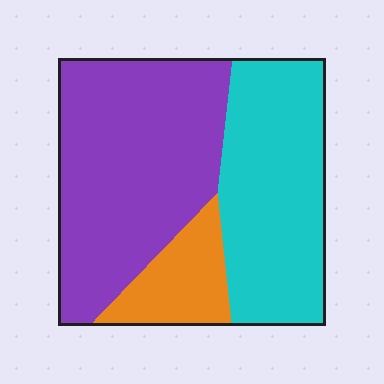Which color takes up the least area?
Orange, at roughly 15%.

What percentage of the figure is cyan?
Cyan takes up about three eighths (3/8) of the figure.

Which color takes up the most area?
Purple, at roughly 50%.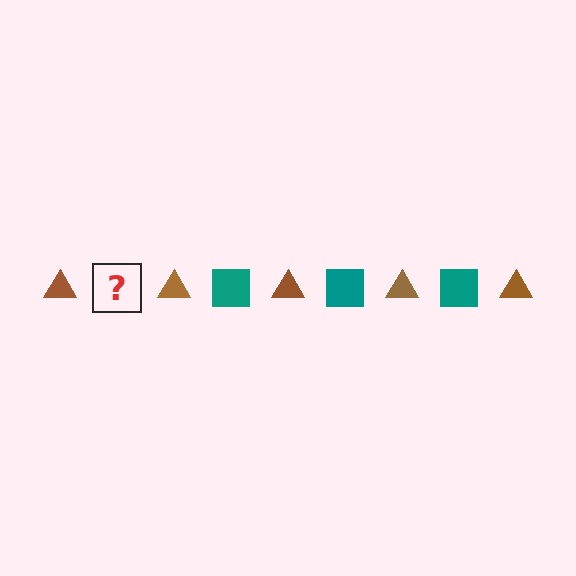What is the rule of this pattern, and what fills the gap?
The rule is that the pattern alternates between brown triangle and teal square. The gap should be filled with a teal square.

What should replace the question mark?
The question mark should be replaced with a teal square.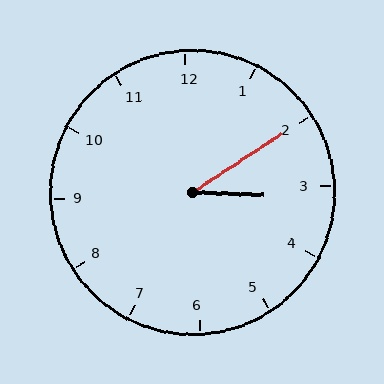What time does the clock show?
3:10.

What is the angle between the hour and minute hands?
Approximately 35 degrees.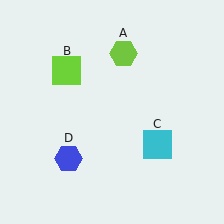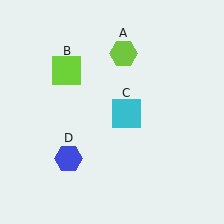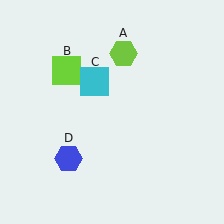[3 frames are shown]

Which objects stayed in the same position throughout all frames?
Lime hexagon (object A) and lime square (object B) and blue hexagon (object D) remained stationary.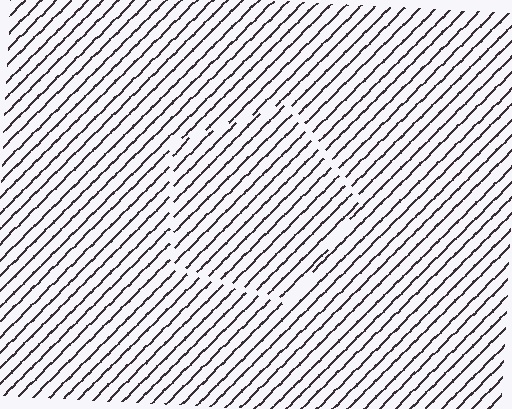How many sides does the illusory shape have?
5 sides — the line-ends trace a pentagon.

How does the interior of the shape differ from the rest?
The interior of the shape contains the same grating, shifted by half a period — the contour is defined by the phase discontinuity where line-ends from the inner and outer gratings abut.